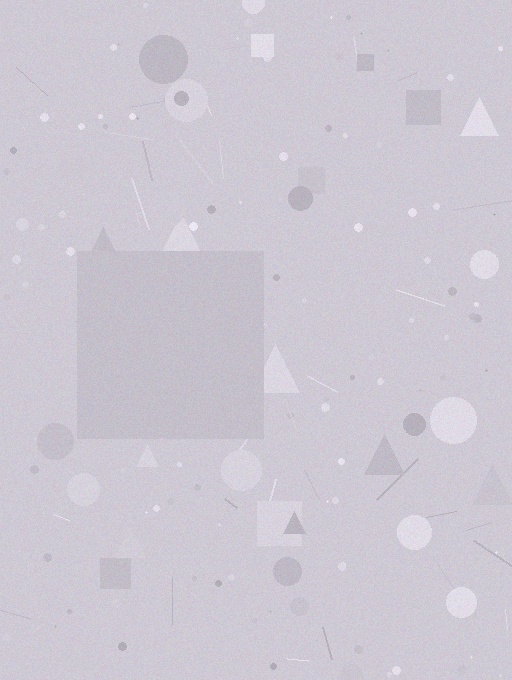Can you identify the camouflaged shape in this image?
The camouflaged shape is a square.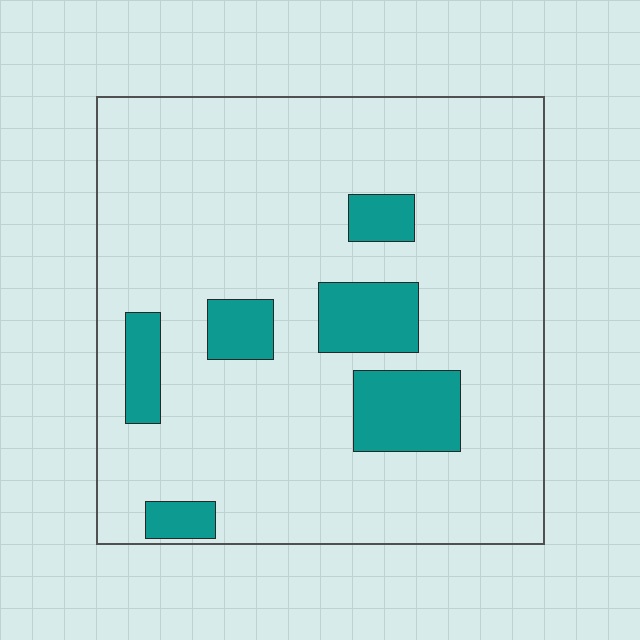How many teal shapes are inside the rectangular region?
6.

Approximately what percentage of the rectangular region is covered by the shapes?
Approximately 15%.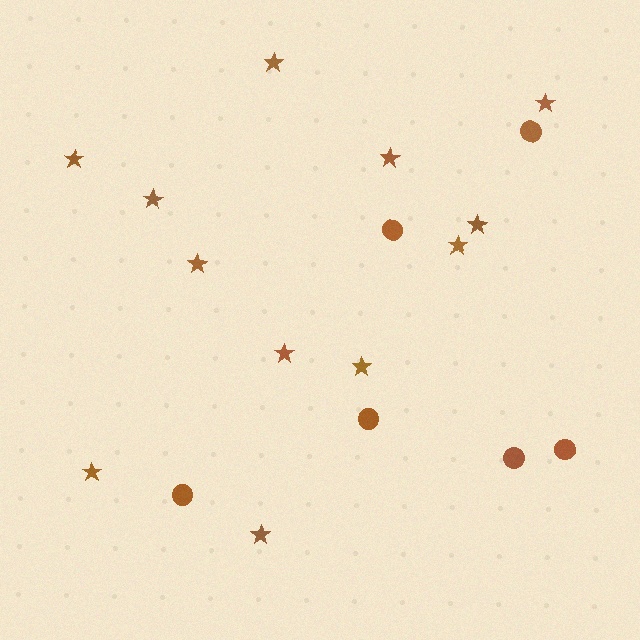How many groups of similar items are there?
There are 2 groups: one group of stars (12) and one group of circles (6).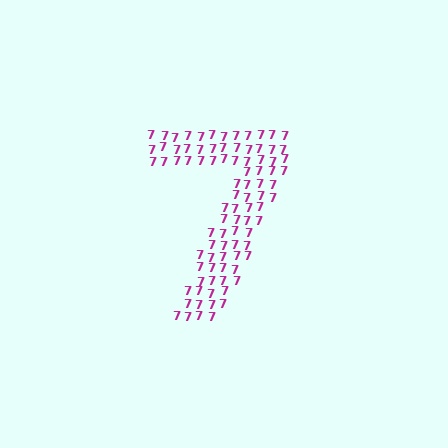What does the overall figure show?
The overall figure shows the digit 7.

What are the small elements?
The small elements are digit 7's.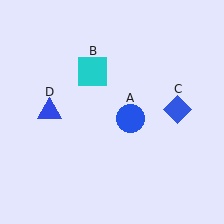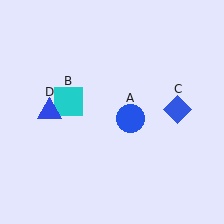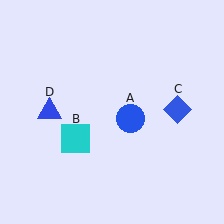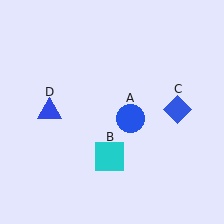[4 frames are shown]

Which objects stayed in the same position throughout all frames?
Blue circle (object A) and blue diamond (object C) and blue triangle (object D) remained stationary.